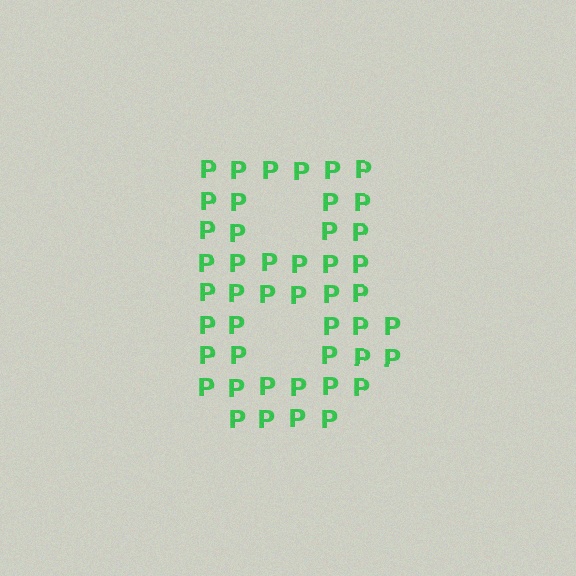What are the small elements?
The small elements are letter P's.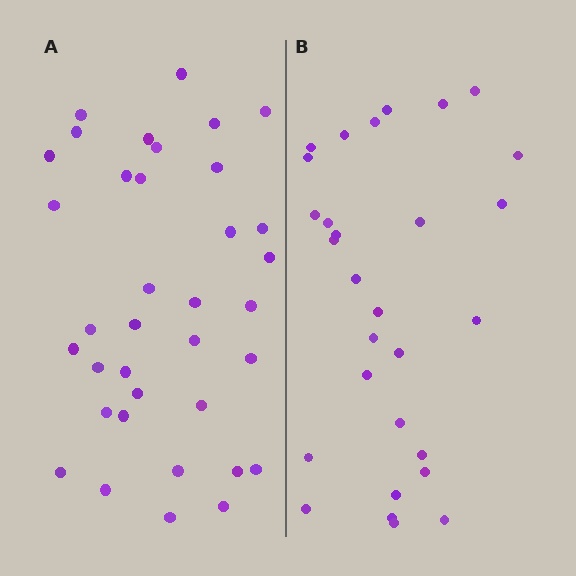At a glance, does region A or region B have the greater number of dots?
Region A (the left region) has more dots.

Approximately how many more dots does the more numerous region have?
Region A has roughly 8 or so more dots than region B.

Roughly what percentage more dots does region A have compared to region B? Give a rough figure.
About 25% more.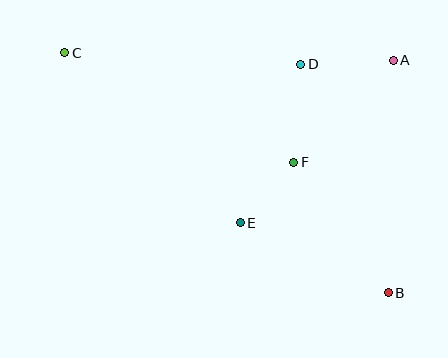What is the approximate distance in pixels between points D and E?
The distance between D and E is approximately 169 pixels.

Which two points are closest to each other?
Points E and F are closest to each other.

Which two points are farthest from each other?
Points B and C are farthest from each other.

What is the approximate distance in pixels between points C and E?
The distance between C and E is approximately 244 pixels.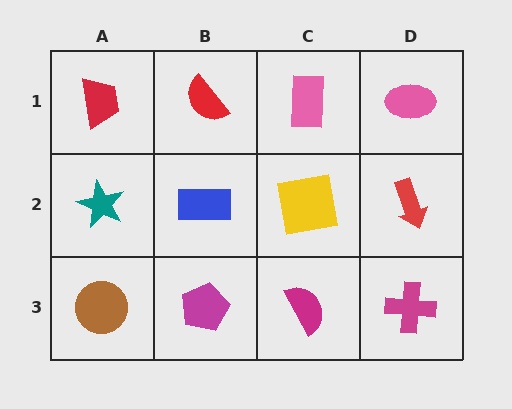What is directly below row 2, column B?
A magenta pentagon.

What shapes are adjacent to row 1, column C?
A yellow square (row 2, column C), a red semicircle (row 1, column B), a pink ellipse (row 1, column D).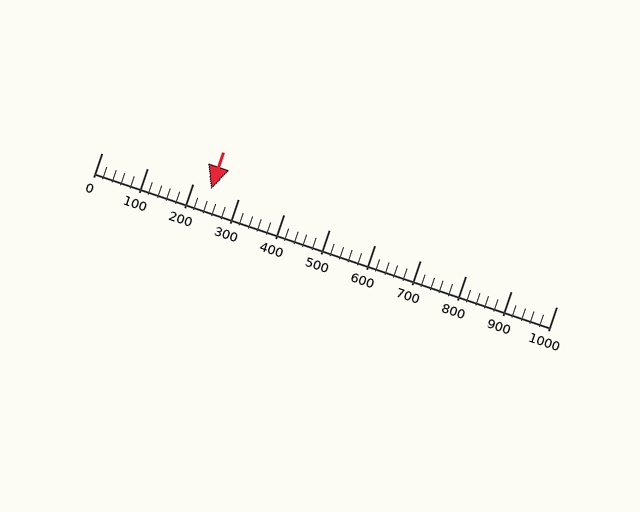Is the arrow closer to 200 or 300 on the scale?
The arrow is closer to 200.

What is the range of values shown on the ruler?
The ruler shows values from 0 to 1000.